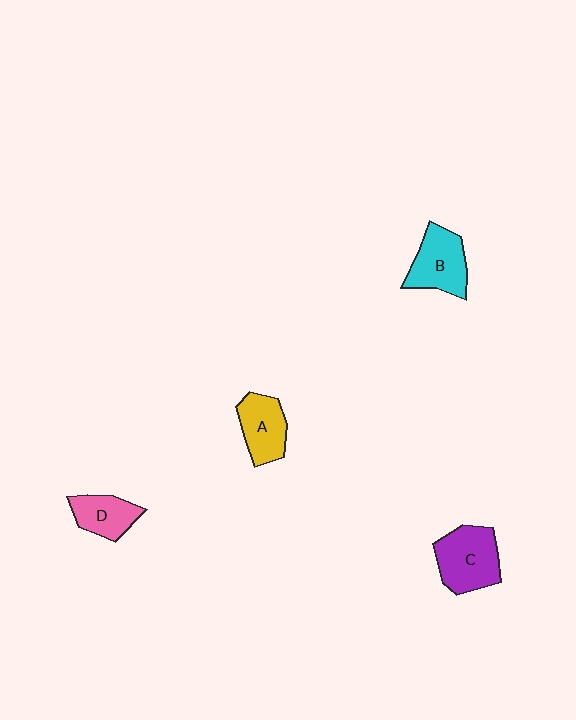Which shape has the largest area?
Shape C (purple).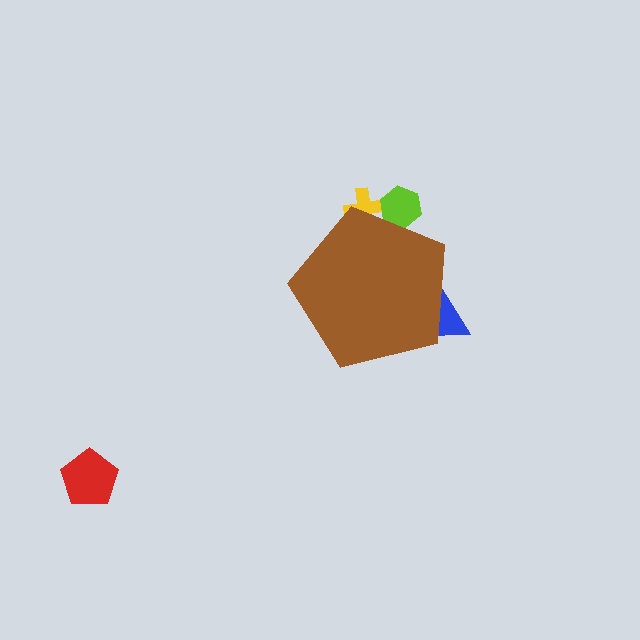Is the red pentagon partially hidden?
No, the red pentagon is fully visible.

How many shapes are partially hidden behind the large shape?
3 shapes are partially hidden.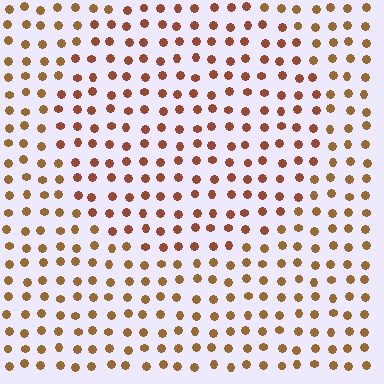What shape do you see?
I see a circle.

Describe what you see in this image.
The image is filled with small brown elements in a uniform arrangement. A circle-shaped region is visible where the elements are tinted to a slightly different hue, forming a subtle color boundary.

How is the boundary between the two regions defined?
The boundary is defined purely by a slight shift in hue (about 20 degrees). Spacing, size, and orientation are identical on both sides.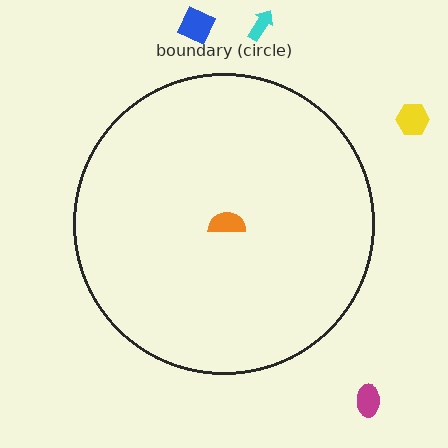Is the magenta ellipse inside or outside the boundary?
Outside.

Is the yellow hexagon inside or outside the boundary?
Outside.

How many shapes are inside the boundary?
1 inside, 4 outside.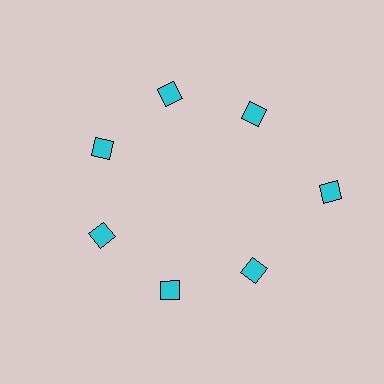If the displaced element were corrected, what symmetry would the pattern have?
It would have 7-fold rotational symmetry — the pattern would map onto itself every 51 degrees.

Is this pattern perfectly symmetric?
No. The 7 cyan diamonds are arranged in a ring, but one element near the 3 o'clock position is pushed outward from the center, breaking the 7-fold rotational symmetry.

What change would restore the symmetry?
The symmetry would be restored by moving it inward, back onto the ring so that all 7 diamonds sit at equal angles and equal distance from the center.